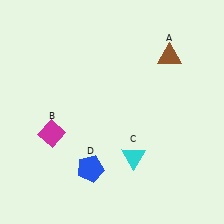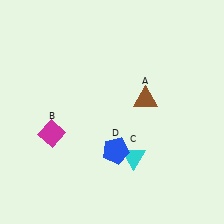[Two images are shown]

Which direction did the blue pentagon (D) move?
The blue pentagon (D) moved right.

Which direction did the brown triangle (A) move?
The brown triangle (A) moved down.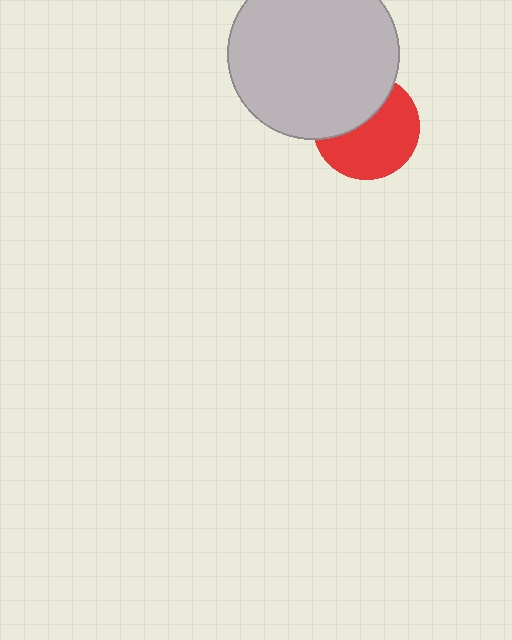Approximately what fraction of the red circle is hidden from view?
Roughly 39% of the red circle is hidden behind the light gray circle.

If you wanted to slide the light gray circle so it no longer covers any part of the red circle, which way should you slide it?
Slide it up — that is the most direct way to separate the two shapes.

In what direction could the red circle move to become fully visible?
The red circle could move down. That would shift it out from behind the light gray circle entirely.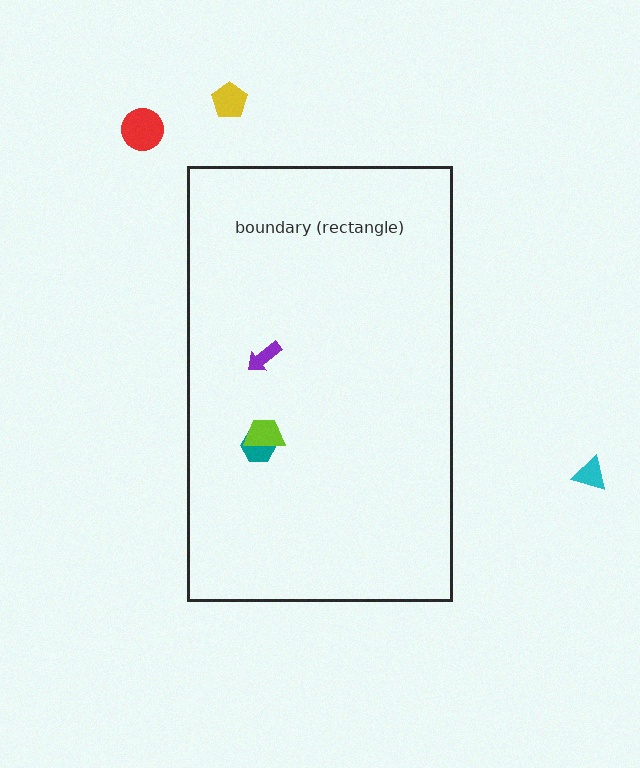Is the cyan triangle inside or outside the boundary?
Outside.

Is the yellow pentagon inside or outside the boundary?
Outside.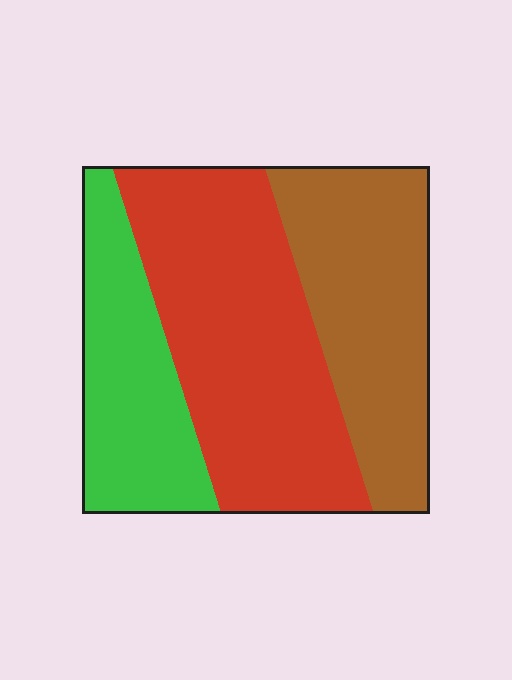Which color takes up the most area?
Red, at roughly 45%.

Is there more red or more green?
Red.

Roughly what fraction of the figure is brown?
Brown takes up between a sixth and a third of the figure.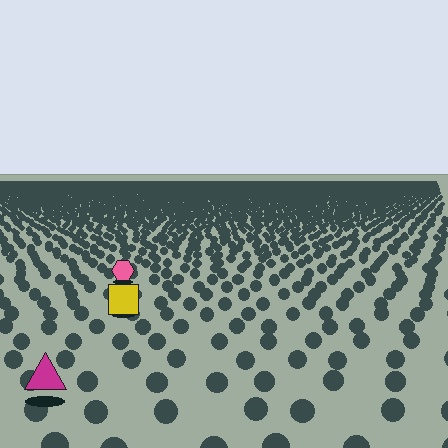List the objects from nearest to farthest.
From nearest to farthest: the magenta triangle, the yellow square, the pink hexagon.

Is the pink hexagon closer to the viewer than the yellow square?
No. The yellow square is closer — you can tell from the texture gradient: the ground texture is coarser near it.